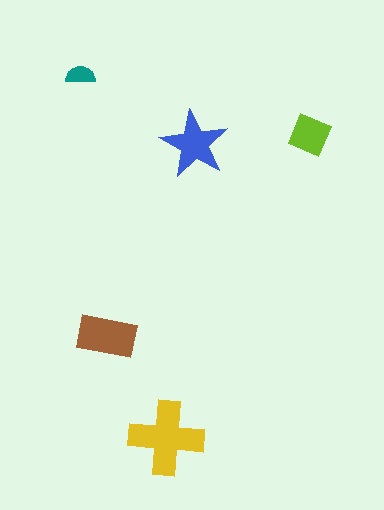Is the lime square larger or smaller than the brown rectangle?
Smaller.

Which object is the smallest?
The teal semicircle.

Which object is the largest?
The yellow cross.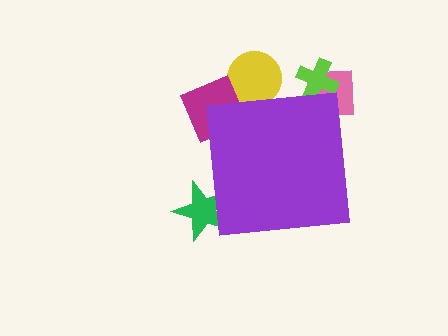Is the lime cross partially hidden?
Yes, the lime cross is partially hidden behind the purple square.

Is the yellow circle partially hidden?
Yes, the yellow circle is partially hidden behind the purple square.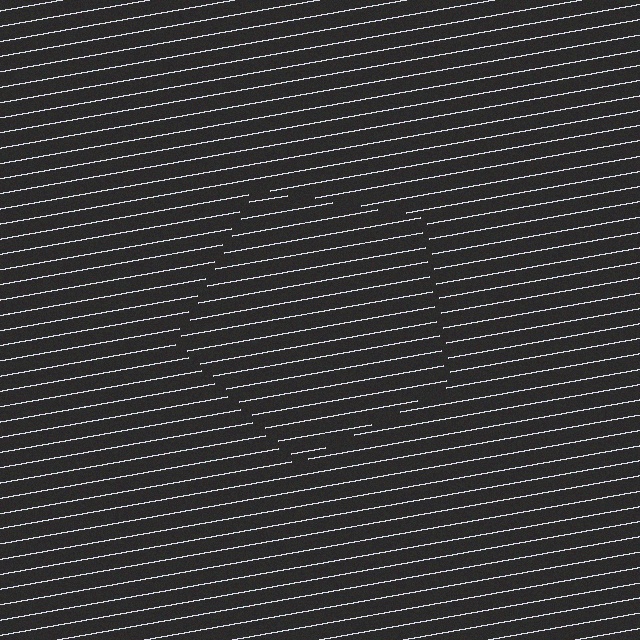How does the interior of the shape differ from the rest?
The interior of the shape contains the same grating, shifted by half a period — the contour is defined by the phase discontinuity where line-ends from the inner and outer gratings abut.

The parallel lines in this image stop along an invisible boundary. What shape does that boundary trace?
An illusory pentagon. The interior of the shape contains the same grating, shifted by half a period — the contour is defined by the phase discontinuity where line-ends from the inner and outer gratings abut.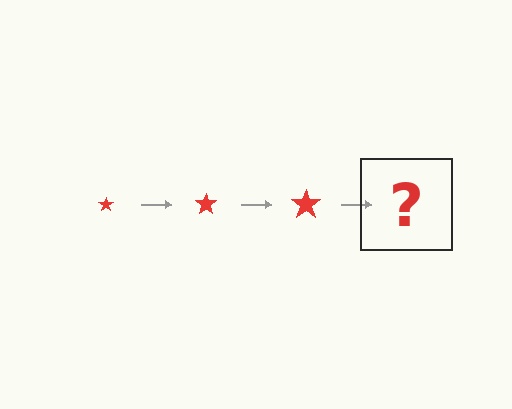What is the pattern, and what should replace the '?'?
The pattern is that the star gets progressively larger each step. The '?' should be a red star, larger than the previous one.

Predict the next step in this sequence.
The next step is a red star, larger than the previous one.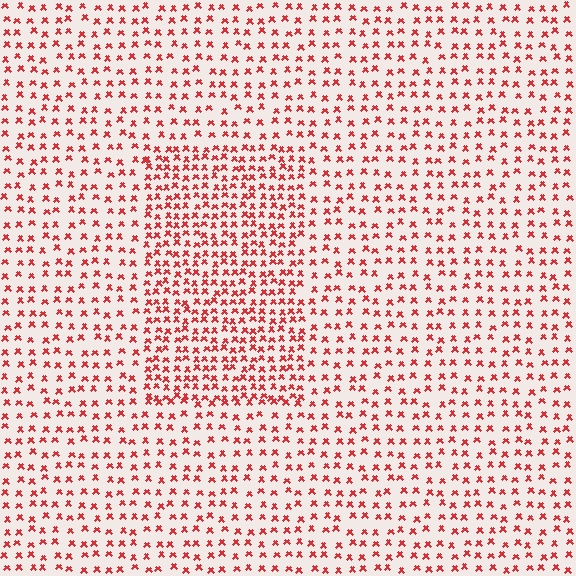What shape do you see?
I see a rectangle.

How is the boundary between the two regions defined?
The boundary is defined by a change in element density (approximately 1.8x ratio). All elements are the same color, size, and shape.